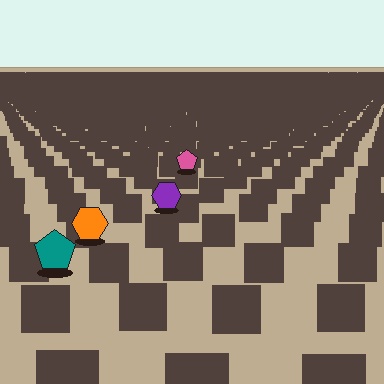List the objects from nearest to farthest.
From nearest to farthest: the teal pentagon, the orange hexagon, the purple hexagon, the pink pentagon.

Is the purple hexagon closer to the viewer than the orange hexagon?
No. The orange hexagon is closer — you can tell from the texture gradient: the ground texture is coarser near it.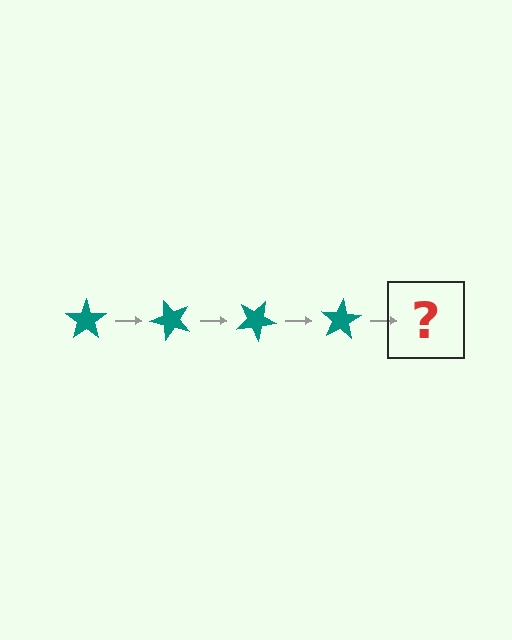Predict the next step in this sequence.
The next step is a teal star rotated 200 degrees.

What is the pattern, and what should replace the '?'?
The pattern is that the star rotates 50 degrees each step. The '?' should be a teal star rotated 200 degrees.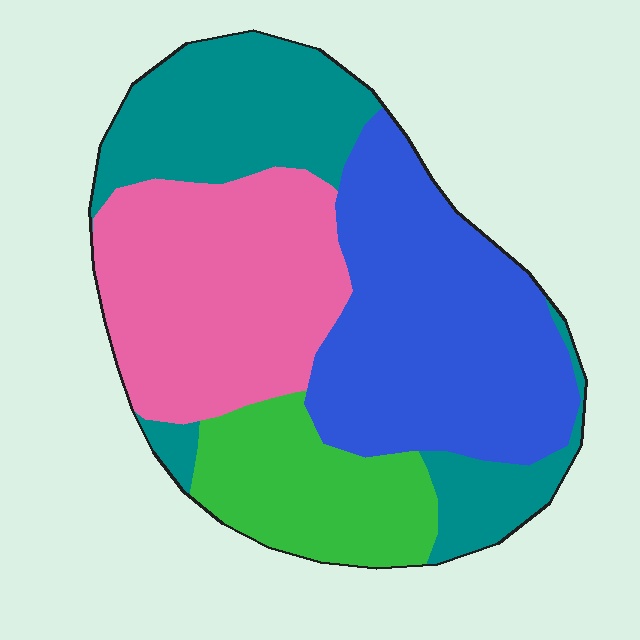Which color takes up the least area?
Green, at roughly 15%.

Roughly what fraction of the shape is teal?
Teal covers 25% of the shape.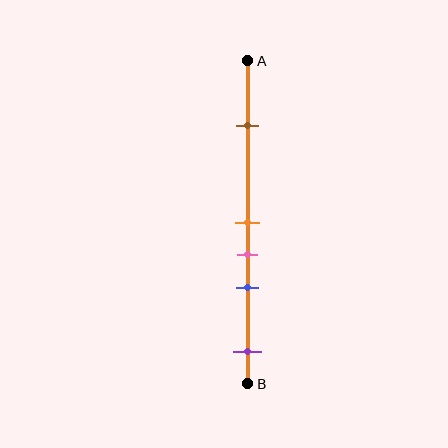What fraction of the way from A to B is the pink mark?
The pink mark is approximately 60% (0.6) of the way from A to B.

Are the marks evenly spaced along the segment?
No, the marks are not evenly spaced.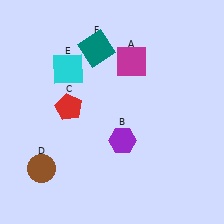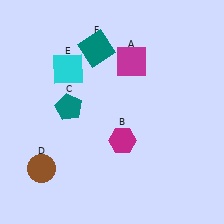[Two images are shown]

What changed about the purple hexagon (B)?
In Image 1, B is purple. In Image 2, it changed to magenta.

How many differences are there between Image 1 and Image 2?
There are 2 differences between the two images.